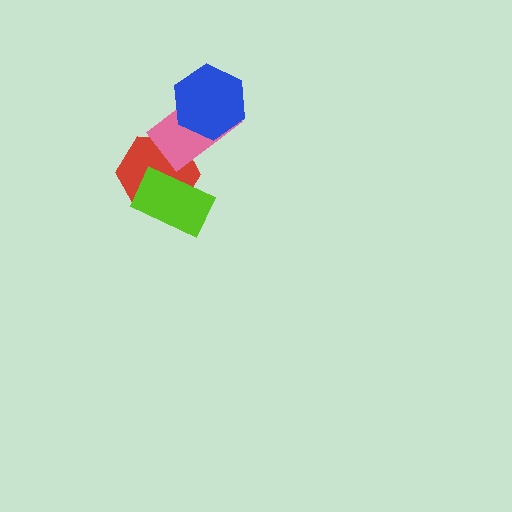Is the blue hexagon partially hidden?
No, no other shape covers it.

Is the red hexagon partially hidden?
Yes, it is partially covered by another shape.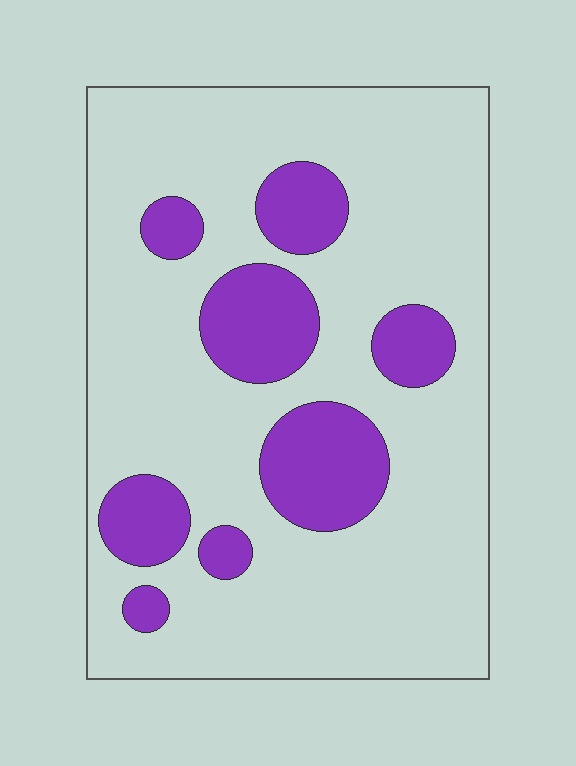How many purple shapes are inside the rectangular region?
8.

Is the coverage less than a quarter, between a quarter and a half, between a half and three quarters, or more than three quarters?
Less than a quarter.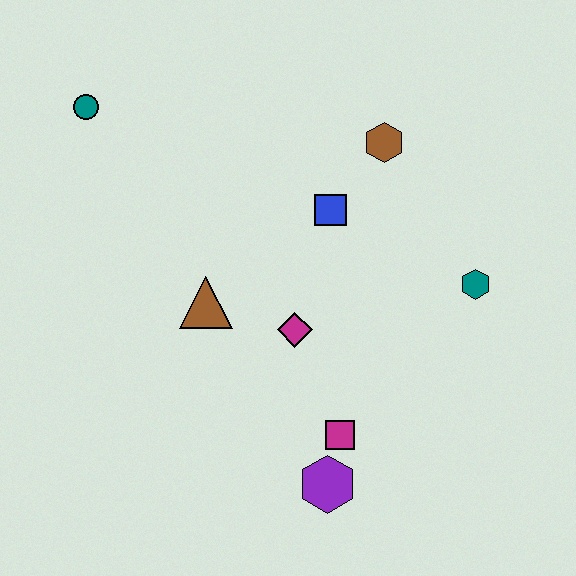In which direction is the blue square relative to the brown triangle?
The blue square is to the right of the brown triangle.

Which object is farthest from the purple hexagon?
The teal circle is farthest from the purple hexagon.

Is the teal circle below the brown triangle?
No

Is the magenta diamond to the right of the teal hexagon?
No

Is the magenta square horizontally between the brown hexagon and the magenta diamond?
Yes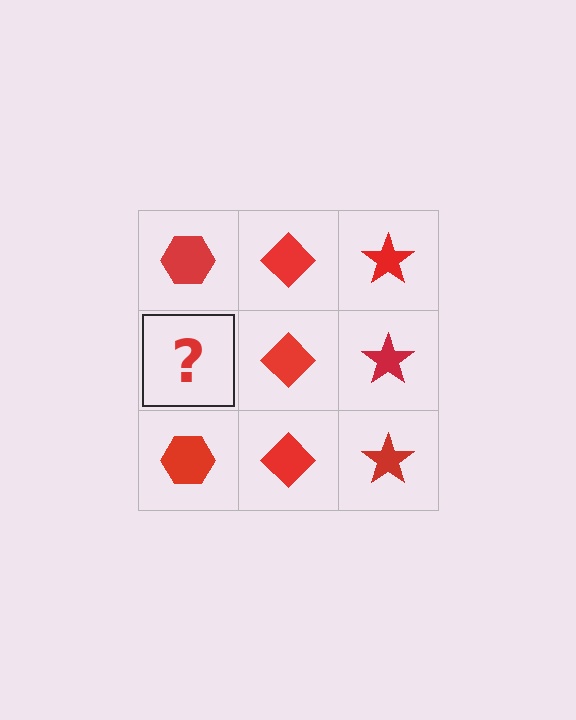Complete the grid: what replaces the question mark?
The question mark should be replaced with a red hexagon.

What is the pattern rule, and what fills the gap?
The rule is that each column has a consistent shape. The gap should be filled with a red hexagon.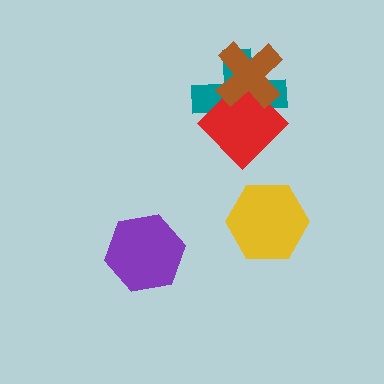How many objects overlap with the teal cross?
2 objects overlap with the teal cross.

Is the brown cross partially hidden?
No, no other shape covers it.